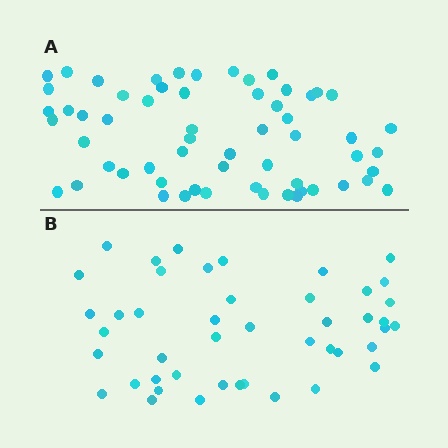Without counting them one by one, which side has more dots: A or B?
Region A (the top region) has more dots.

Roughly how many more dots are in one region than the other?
Region A has approximately 15 more dots than region B.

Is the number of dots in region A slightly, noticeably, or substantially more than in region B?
Region A has noticeably more, but not dramatically so. The ratio is roughly 1.3 to 1.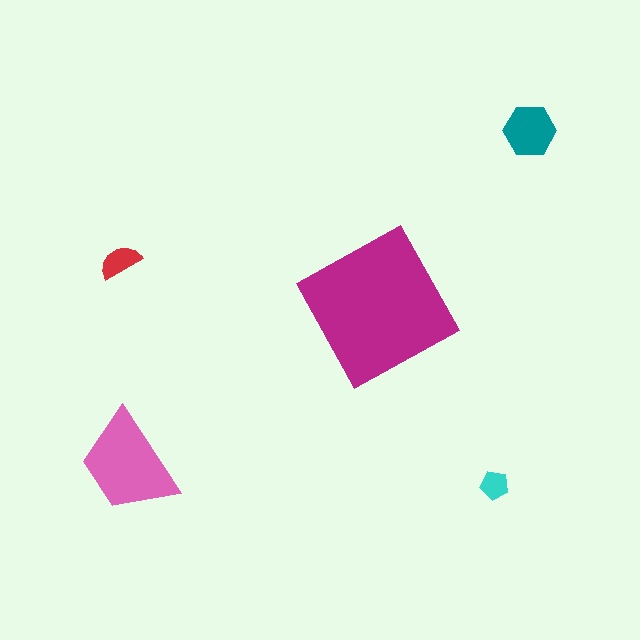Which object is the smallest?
The cyan pentagon.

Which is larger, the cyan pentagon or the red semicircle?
The red semicircle.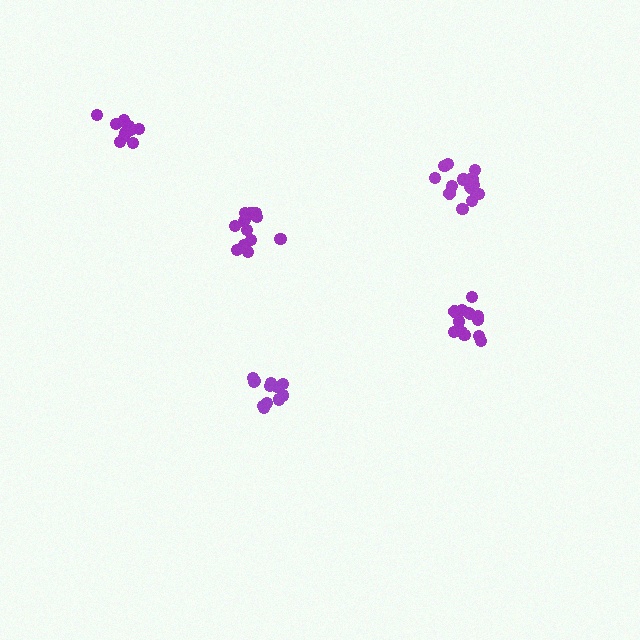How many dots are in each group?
Group 1: 14 dots, Group 2: 16 dots, Group 3: 12 dots, Group 4: 15 dots, Group 5: 12 dots (69 total).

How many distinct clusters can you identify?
There are 5 distinct clusters.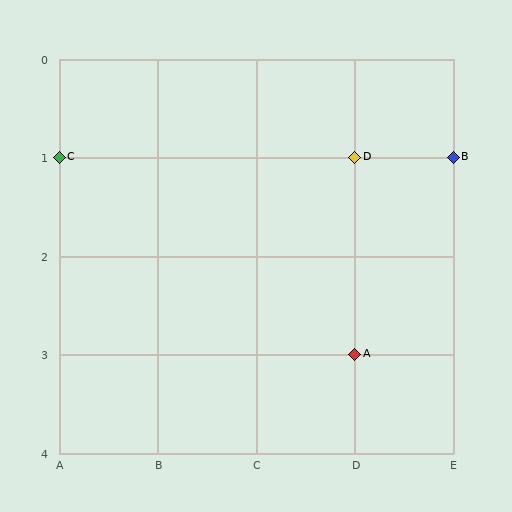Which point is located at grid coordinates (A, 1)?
Point C is at (A, 1).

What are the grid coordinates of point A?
Point A is at grid coordinates (D, 3).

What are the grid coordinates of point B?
Point B is at grid coordinates (E, 1).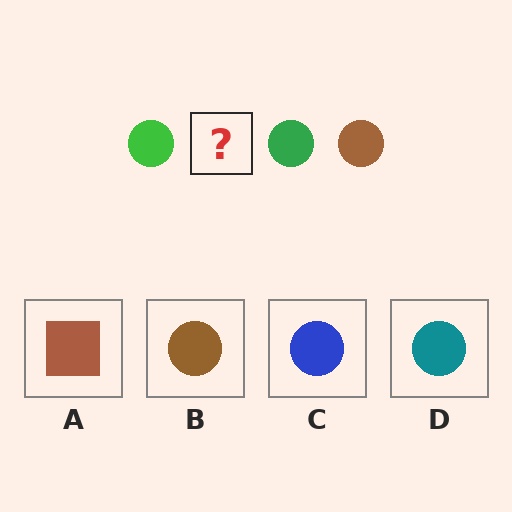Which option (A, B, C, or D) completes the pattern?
B.